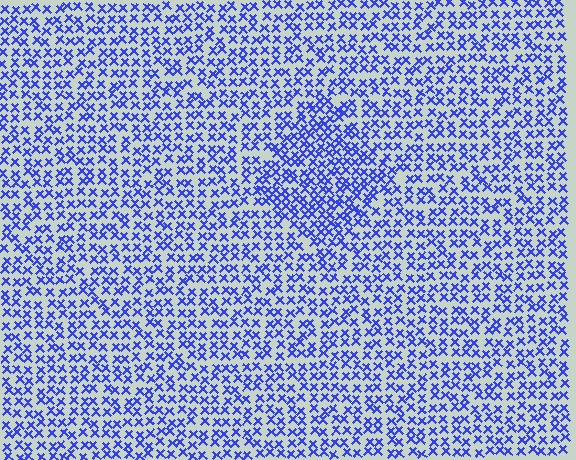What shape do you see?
I see a diamond.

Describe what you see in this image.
The image contains small blue elements arranged at two different densities. A diamond-shaped region is visible where the elements are more densely packed than the surrounding area.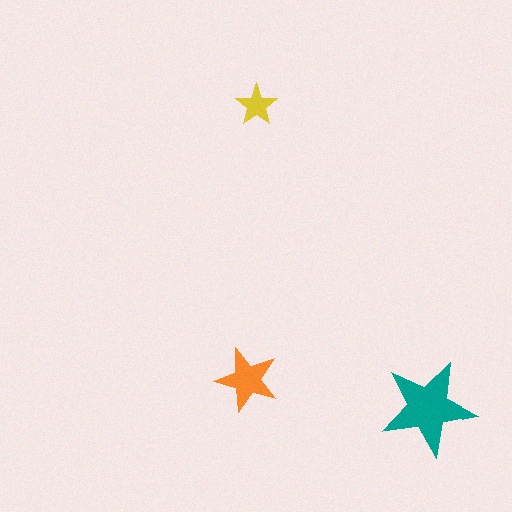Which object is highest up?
The yellow star is topmost.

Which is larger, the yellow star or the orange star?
The orange one.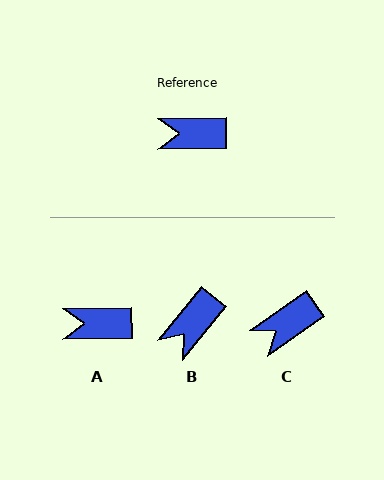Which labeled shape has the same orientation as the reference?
A.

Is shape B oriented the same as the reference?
No, it is off by about 50 degrees.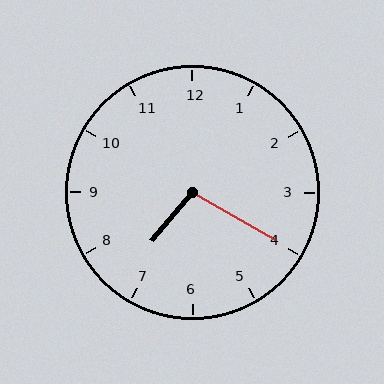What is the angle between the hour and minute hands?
Approximately 100 degrees.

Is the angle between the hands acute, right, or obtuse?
It is obtuse.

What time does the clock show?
7:20.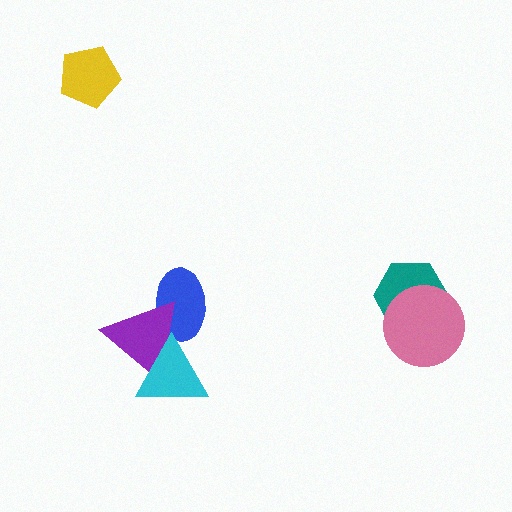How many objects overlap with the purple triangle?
2 objects overlap with the purple triangle.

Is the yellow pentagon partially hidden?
No, no other shape covers it.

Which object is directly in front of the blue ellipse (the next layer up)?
The purple triangle is directly in front of the blue ellipse.